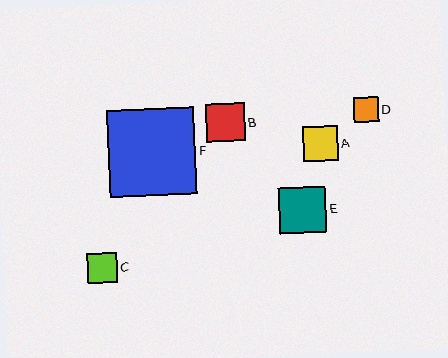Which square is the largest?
Square F is the largest with a size of approximately 87 pixels.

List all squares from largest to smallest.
From largest to smallest: F, E, B, A, C, D.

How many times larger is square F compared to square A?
Square F is approximately 2.5 times the size of square A.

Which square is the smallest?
Square D is the smallest with a size of approximately 25 pixels.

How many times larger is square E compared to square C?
Square E is approximately 1.6 times the size of square C.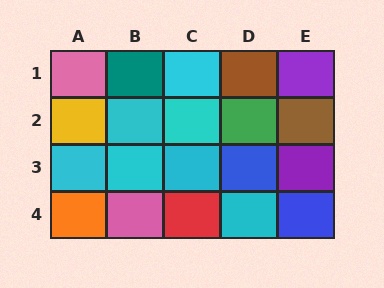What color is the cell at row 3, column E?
Purple.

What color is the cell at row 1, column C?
Cyan.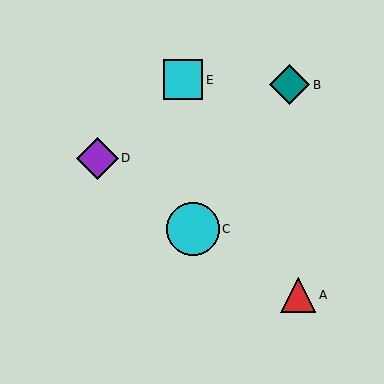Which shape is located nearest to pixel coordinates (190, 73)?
The cyan square (labeled E) at (183, 80) is nearest to that location.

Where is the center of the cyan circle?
The center of the cyan circle is at (193, 229).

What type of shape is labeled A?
Shape A is a red triangle.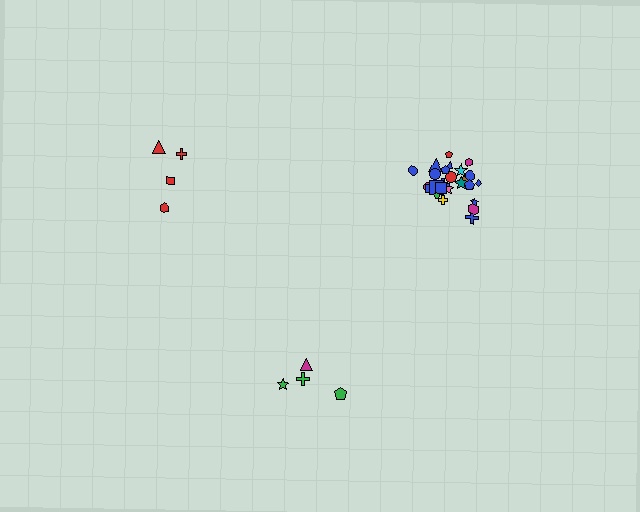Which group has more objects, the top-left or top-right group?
The top-right group.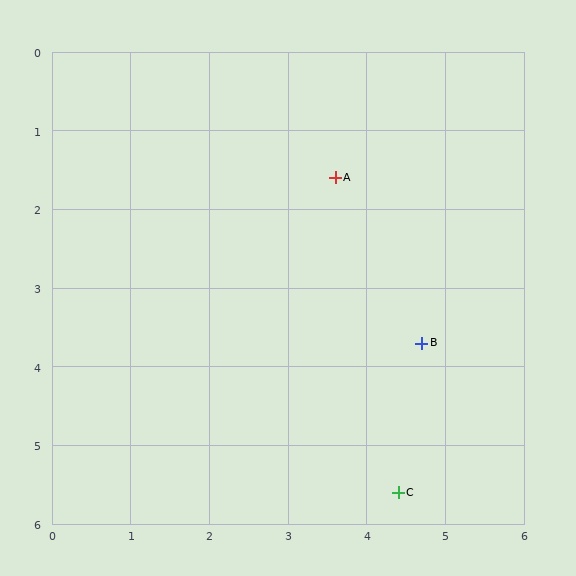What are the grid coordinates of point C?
Point C is at approximately (4.4, 5.6).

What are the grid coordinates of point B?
Point B is at approximately (4.7, 3.7).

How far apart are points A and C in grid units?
Points A and C are about 4.1 grid units apart.